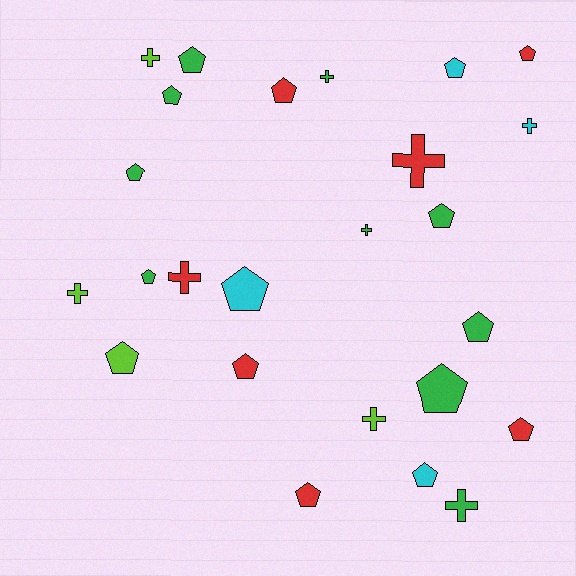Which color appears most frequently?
Green, with 10 objects.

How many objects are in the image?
There are 25 objects.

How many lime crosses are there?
There are 3 lime crosses.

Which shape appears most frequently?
Pentagon, with 16 objects.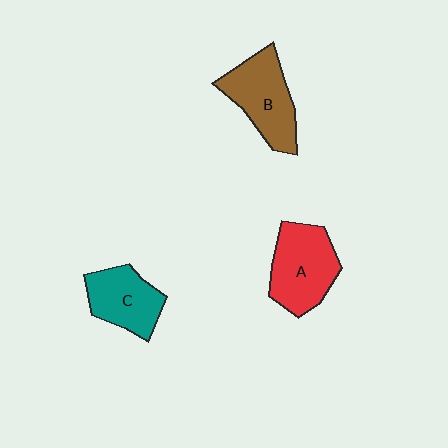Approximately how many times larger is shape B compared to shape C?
Approximately 1.2 times.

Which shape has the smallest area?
Shape C (teal).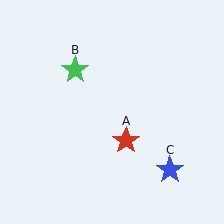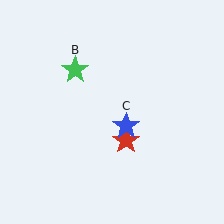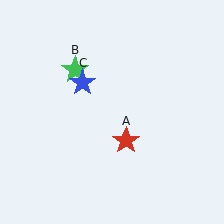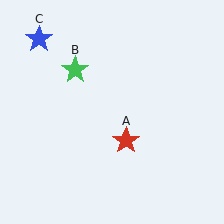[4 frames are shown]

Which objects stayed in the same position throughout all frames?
Red star (object A) and green star (object B) remained stationary.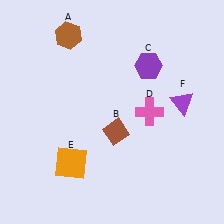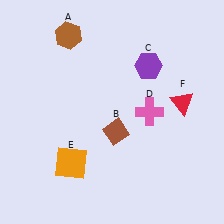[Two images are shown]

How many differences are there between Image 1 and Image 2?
There is 1 difference between the two images.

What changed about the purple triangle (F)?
In Image 1, F is purple. In Image 2, it changed to red.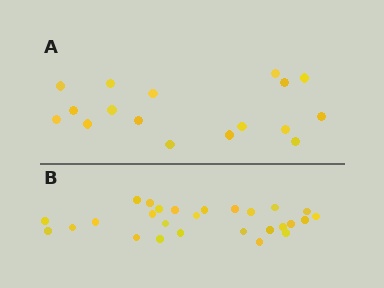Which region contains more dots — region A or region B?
Region B (the bottom region) has more dots.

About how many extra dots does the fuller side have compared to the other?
Region B has roughly 10 or so more dots than region A.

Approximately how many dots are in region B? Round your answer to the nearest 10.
About 30 dots. (The exact count is 27, which rounds to 30.)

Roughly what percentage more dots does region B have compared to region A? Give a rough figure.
About 60% more.